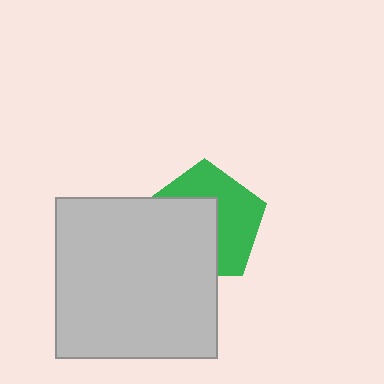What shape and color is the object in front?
The object in front is a light gray square.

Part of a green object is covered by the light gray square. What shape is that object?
It is a pentagon.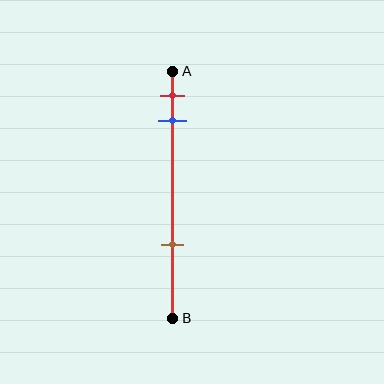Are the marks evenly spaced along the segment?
No, the marks are not evenly spaced.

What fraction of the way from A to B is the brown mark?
The brown mark is approximately 70% (0.7) of the way from A to B.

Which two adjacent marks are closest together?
The red and blue marks are the closest adjacent pair.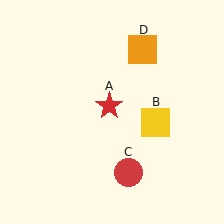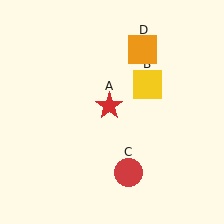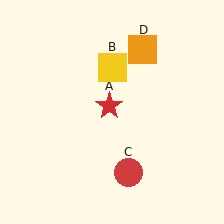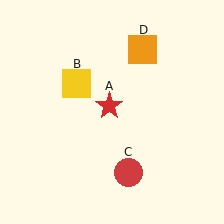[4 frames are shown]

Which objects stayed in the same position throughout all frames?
Red star (object A) and red circle (object C) and orange square (object D) remained stationary.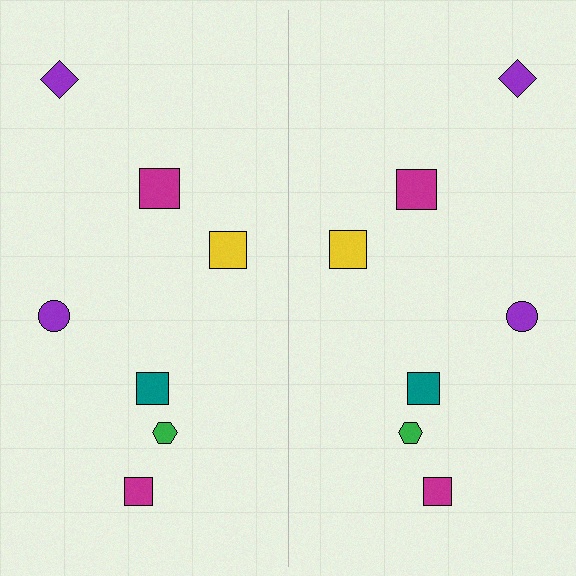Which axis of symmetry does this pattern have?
The pattern has a vertical axis of symmetry running through the center of the image.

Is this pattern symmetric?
Yes, this pattern has bilateral (reflection) symmetry.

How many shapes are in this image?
There are 14 shapes in this image.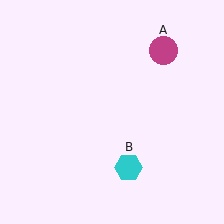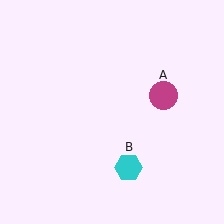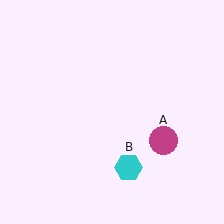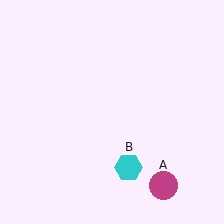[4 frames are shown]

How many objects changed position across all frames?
1 object changed position: magenta circle (object A).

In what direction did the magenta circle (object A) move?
The magenta circle (object A) moved down.